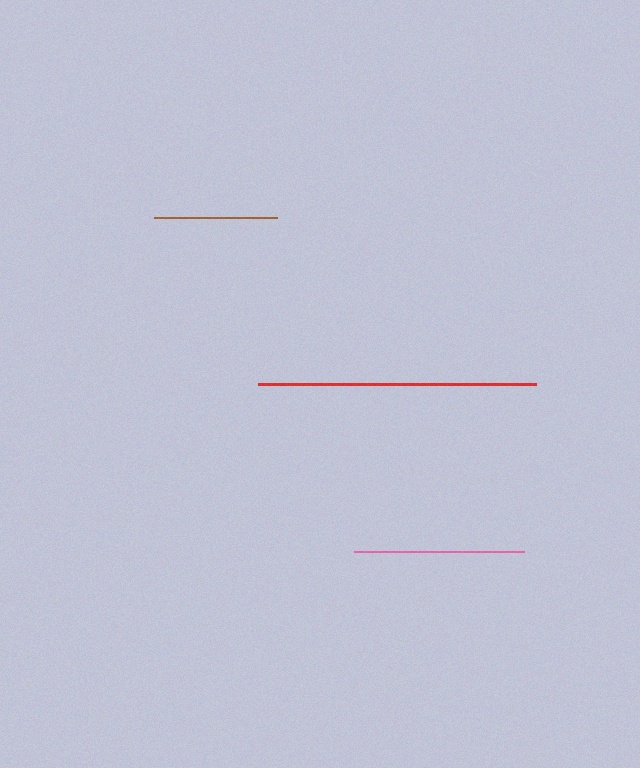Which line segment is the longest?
The red line is the longest at approximately 278 pixels.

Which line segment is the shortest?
The brown line is the shortest at approximately 123 pixels.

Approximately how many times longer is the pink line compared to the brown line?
The pink line is approximately 1.4 times the length of the brown line.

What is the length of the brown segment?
The brown segment is approximately 123 pixels long.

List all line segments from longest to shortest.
From longest to shortest: red, pink, brown.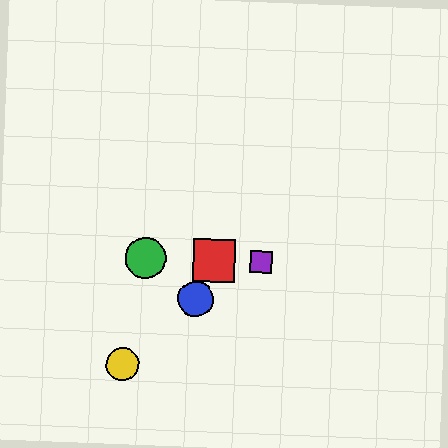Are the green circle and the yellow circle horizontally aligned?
No, the green circle is at y≈258 and the yellow circle is at y≈364.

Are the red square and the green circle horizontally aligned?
Yes, both are at y≈260.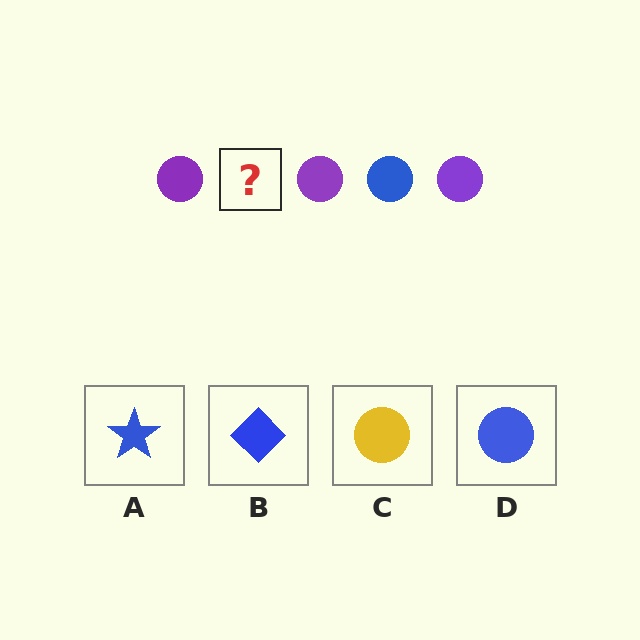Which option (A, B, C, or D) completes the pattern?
D.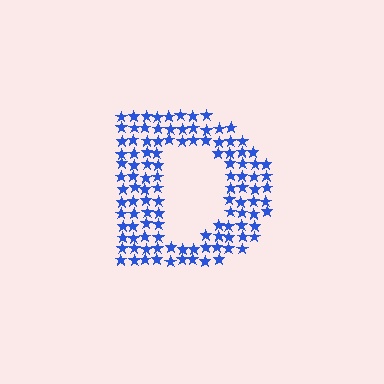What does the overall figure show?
The overall figure shows the letter D.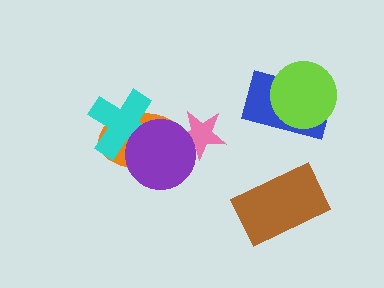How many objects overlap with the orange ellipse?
3 objects overlap with the orange ellipse.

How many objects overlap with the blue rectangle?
1 object overlaps with the blue rectangle.